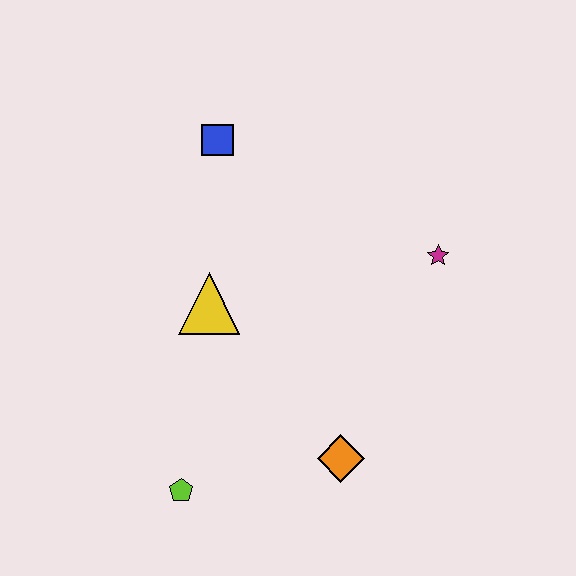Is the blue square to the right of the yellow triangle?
Yes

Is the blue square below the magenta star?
No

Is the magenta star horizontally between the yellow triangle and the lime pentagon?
No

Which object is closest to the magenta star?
The orange diamond is closest to the magenta star.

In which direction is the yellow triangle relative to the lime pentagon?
The yellow triangle is above the lime pentagon.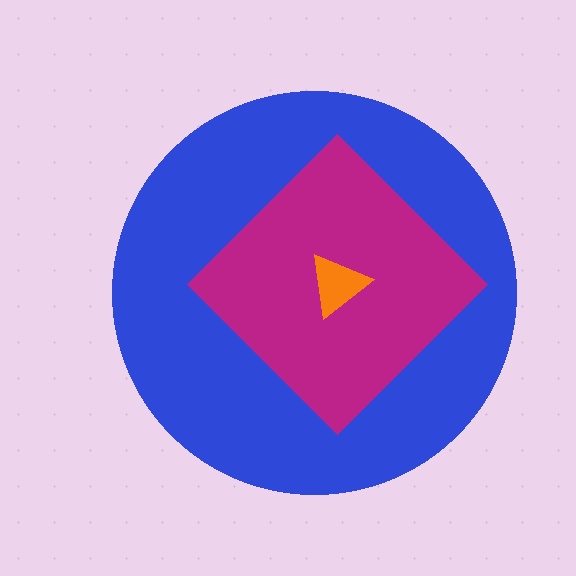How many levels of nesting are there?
3.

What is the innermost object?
The orange triangle.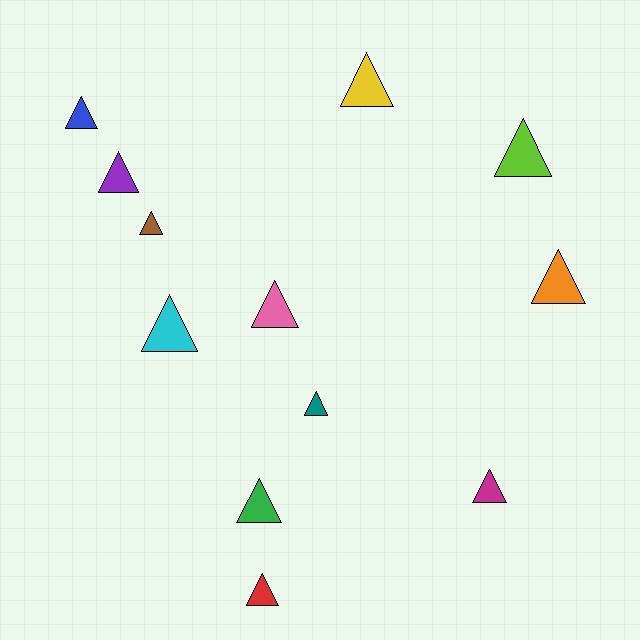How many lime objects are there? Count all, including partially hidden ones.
There is 1 lime object.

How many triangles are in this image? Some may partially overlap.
There are 12 triangles.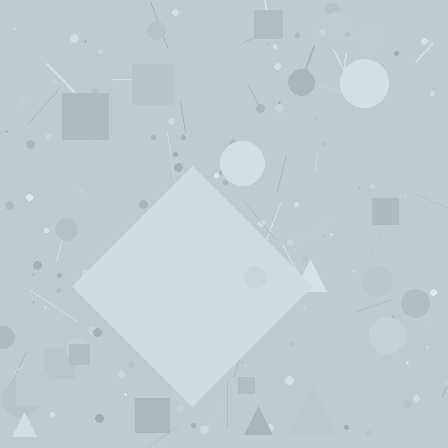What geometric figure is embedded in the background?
A diamond is embedded in the background.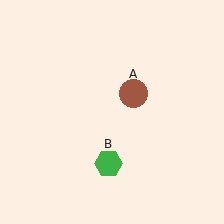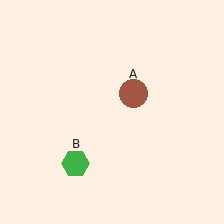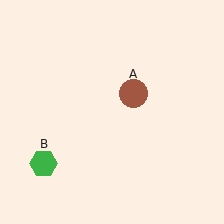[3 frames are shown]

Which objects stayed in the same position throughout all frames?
Brown circle (object A) remained stationary.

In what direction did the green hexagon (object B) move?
The green hexagon (object B) moved left.